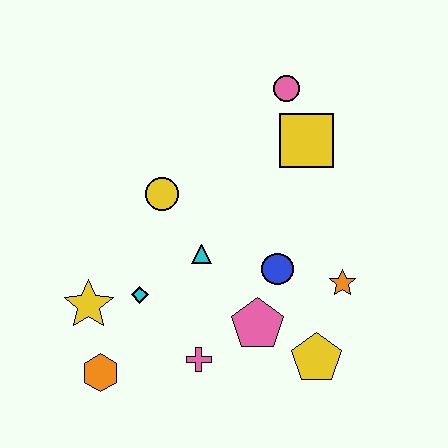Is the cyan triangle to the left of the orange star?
Yes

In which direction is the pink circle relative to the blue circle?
The pink circle is above the blue circle.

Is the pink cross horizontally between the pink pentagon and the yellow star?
Yes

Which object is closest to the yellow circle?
The cyan triangle is closest to the yellow circle.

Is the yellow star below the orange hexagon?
No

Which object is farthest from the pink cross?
The pink circle is farthest from the pink cross.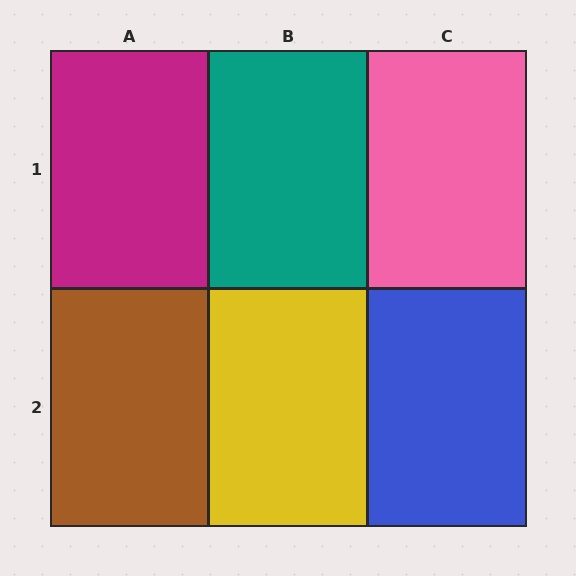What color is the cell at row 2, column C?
Blue.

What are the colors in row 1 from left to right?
Magenta, teal, pink.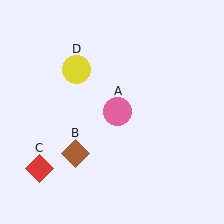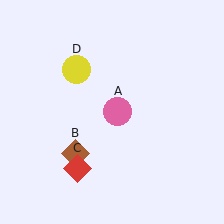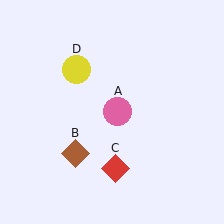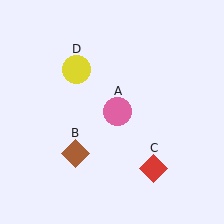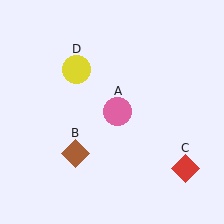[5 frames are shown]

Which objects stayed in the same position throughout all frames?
Pink circle (object A) and brown diamond (object B) and yellow circle (object D) remained stationary.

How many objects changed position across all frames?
1 object changed position: red diamond (object C).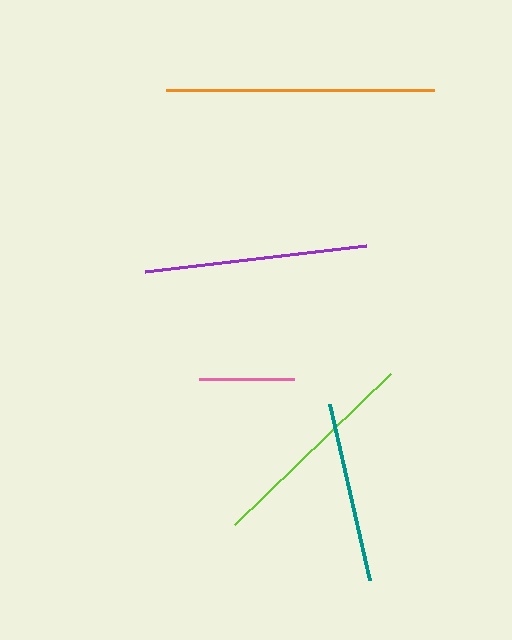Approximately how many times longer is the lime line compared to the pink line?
The lime line is approximately 2.3 times the length of the pink line.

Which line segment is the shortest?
The pink line is the shortest at approximately 96 pixels.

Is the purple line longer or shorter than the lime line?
The purple line is longer than the lime line.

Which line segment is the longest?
The orange line is the longest at approximately 268 pixels.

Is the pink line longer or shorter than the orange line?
The orange line is longer than the pink line.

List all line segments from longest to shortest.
From longest to shortest: orange, purple, lime, teal, pink.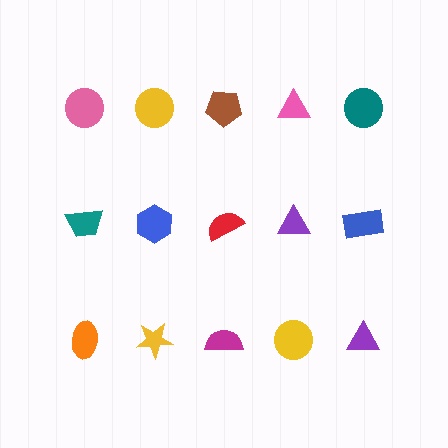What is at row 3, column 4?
A yellow circle.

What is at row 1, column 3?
A brown pentagon.